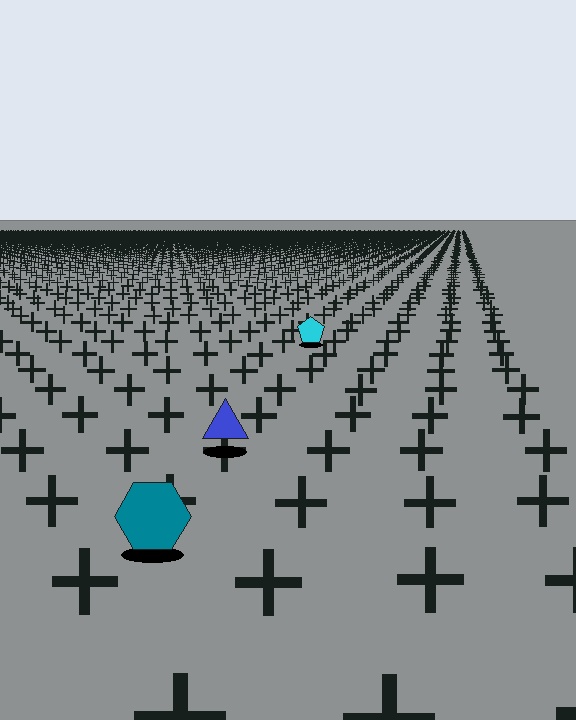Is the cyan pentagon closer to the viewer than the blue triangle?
No. The blue triangle is closer — you can tell from the texture gradient: the ground texture is coarser near it.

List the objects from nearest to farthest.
From nearest to farthest: the teal hexagon, the blue triangle, the cyan pentagon.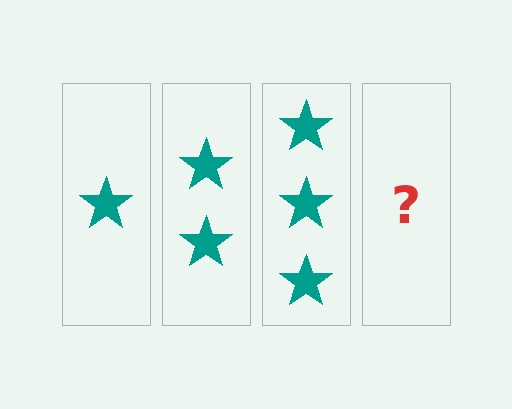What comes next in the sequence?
The next element should be 4 stars.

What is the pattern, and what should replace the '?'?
The pattern is that each step adds one more star. The '?' should be 4 stars.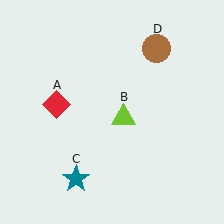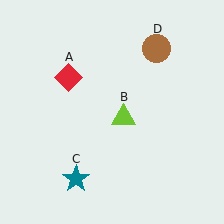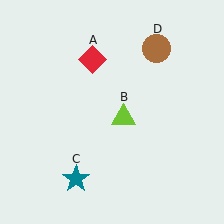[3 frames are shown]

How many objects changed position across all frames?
1 object changed position: red diamond (object A).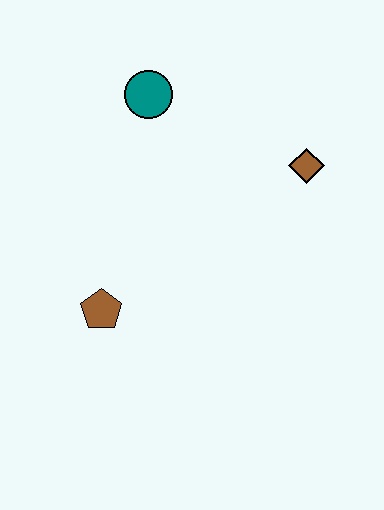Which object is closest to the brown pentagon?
The teal circle is closest to the brown pentagon.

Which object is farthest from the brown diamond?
The brown pentagon is farthest from the brown diamond.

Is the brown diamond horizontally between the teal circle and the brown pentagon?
No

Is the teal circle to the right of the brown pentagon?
Yes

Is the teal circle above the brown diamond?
Yes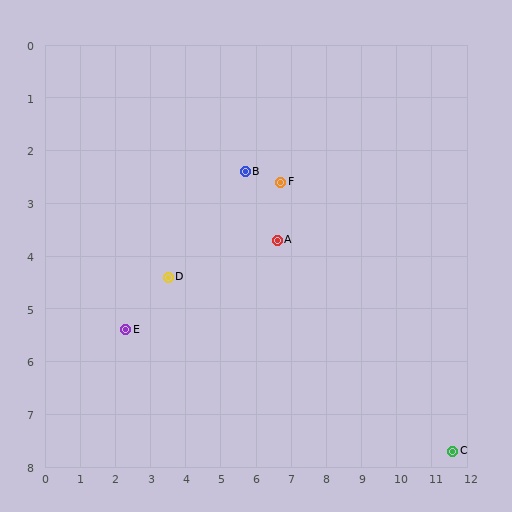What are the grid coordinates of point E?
Point E is at approximately (2.3, 5.4).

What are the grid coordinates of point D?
Point D is at approximately (3.5, 4.4).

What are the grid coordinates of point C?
Point C is at approximately (11.6, 7.7).